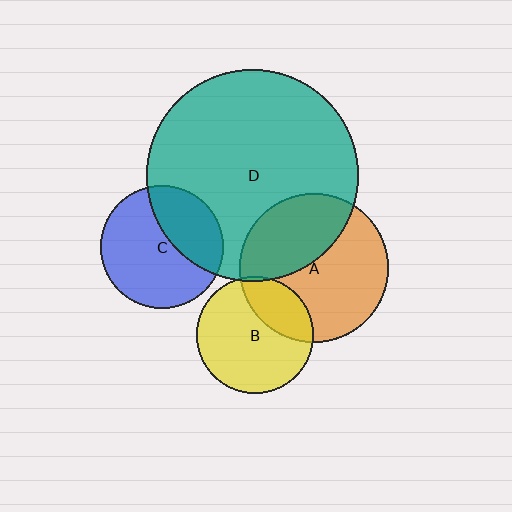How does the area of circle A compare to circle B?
Approximately 1.6 times.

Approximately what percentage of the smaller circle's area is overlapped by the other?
Approximately 35%.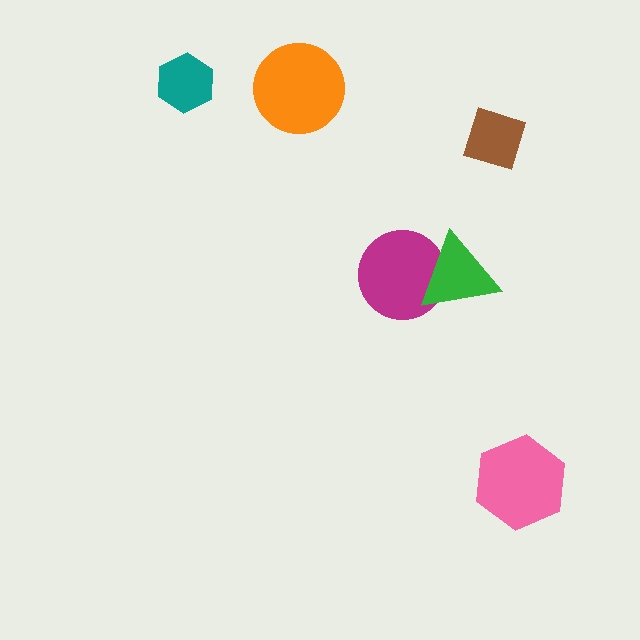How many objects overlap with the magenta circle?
1 object overlaps with the magenta circle.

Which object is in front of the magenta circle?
The green triangle is in front of the magenta circle.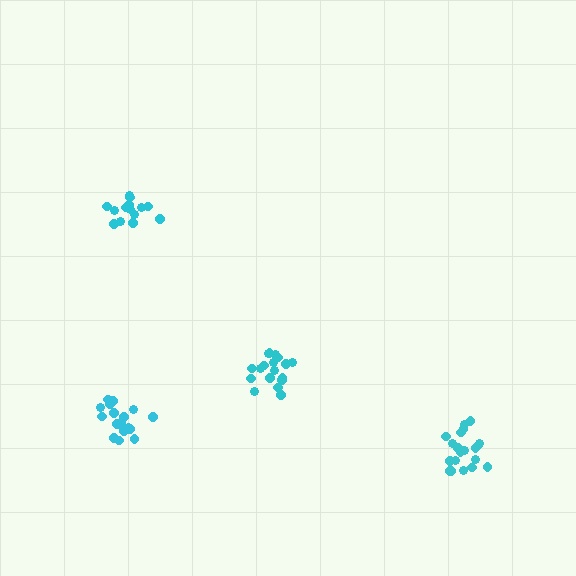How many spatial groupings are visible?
There are 4 spatial groupings.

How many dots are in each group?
Group 1: 18 dots, Group 2: 15 dots, Group 3: 20 dots, Group 4: 18 dots (71 total).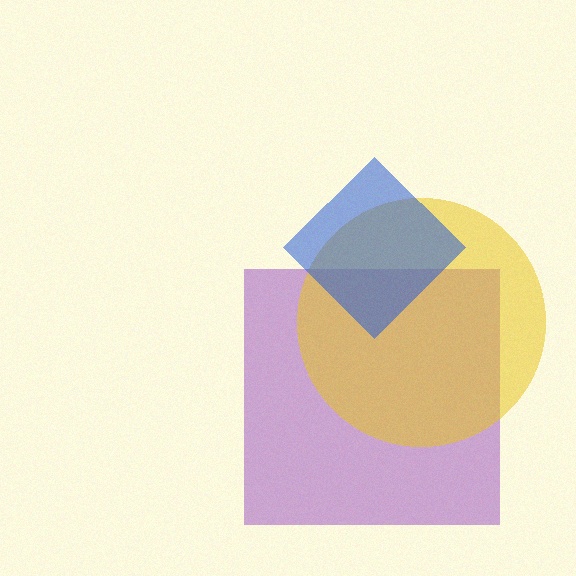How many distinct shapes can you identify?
There are 3 distinct shapes: a purple square, a yellow circle, a blue diamond.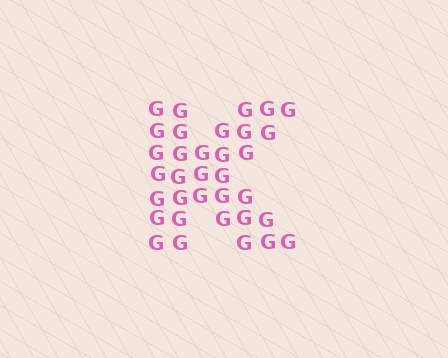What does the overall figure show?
The overall figure shows the letter K.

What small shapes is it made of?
It is made of small letter G's.